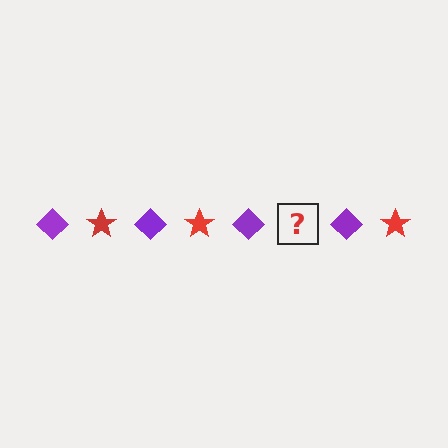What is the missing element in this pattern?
The missing element is a red star.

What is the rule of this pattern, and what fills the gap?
The rule is that the pattern alternates between purple diamond and red star. The gap should be filled with a red star.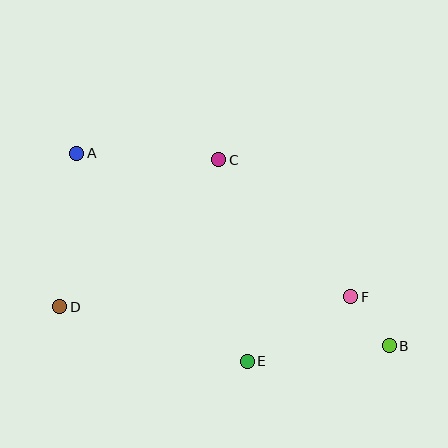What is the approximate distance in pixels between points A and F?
The distance between A and F is approximately 309 pixels.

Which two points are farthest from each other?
Points A and B are farthest from each other.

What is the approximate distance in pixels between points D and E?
The distance between D and E is approximately 195 pixels.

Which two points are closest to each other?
Points B and F are closest to each other.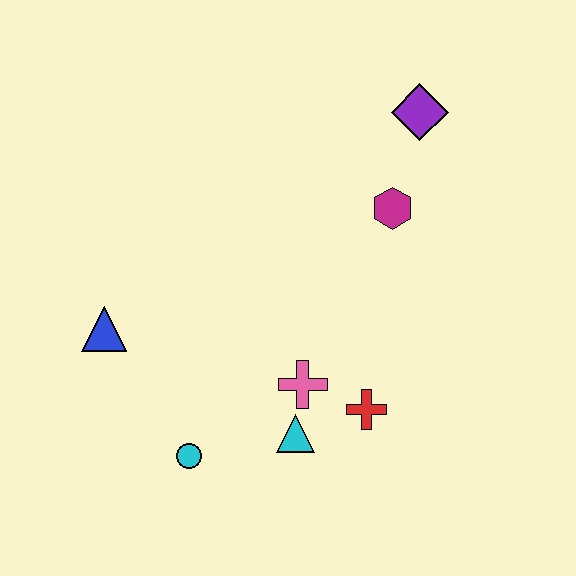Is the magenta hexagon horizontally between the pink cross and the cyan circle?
No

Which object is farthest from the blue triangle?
The purple diamond is farthest from the blue triangle.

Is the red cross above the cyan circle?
Yes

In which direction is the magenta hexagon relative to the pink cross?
The magenta hexagon is above the pink cross.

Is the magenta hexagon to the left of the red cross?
No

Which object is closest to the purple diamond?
The magenta hexagon is closest to the purple diamond.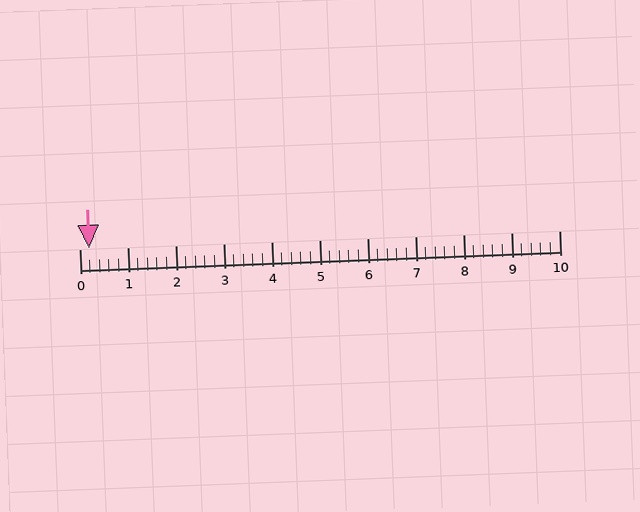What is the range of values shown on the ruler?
The ruler shows values from 0 to 10.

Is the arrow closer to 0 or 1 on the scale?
The arrow is closer to 0.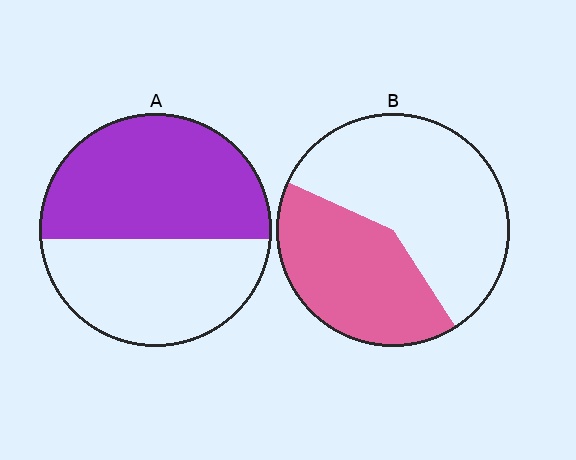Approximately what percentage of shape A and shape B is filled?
A is approximately 55% and B is approximately 40%.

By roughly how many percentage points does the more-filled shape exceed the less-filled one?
By roughly 15 percentage points (A over B).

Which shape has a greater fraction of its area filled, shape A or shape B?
Shape A.